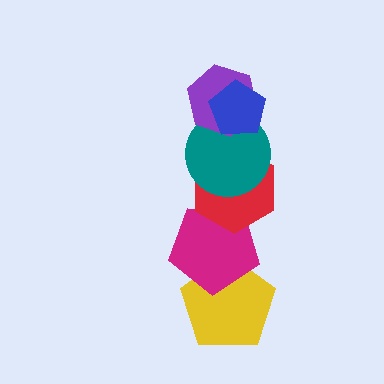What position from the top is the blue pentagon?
The blue pentagon is 1st from the top.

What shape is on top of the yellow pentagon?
The magenta pentagon is on top of the yellow pentagon.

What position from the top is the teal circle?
The teal circle is 3rd from the top.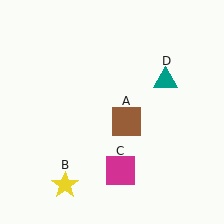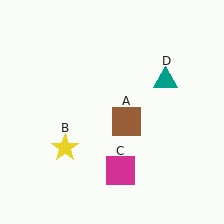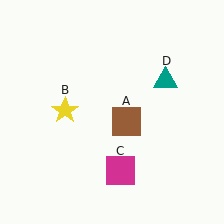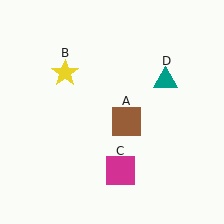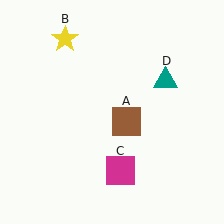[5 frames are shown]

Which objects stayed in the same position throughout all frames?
Brown square (object A) and magenta square (object C) and teal triangle (object D) remained stationary.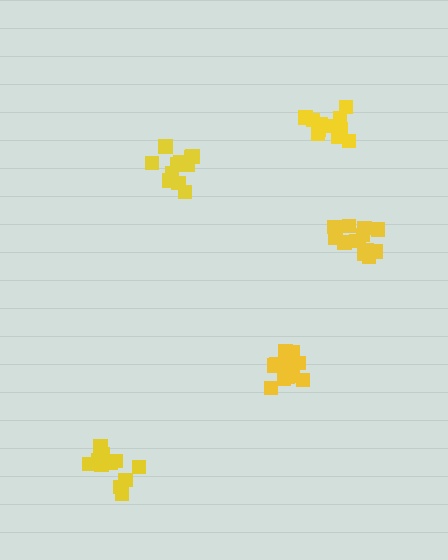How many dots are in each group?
Group 1: 14 dots, Group 2: 13 dots, Group 3: 11 dots, Group 4: 12 dots, Group 5: 11 dots (61 total).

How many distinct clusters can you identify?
There are 5 distinct clusters.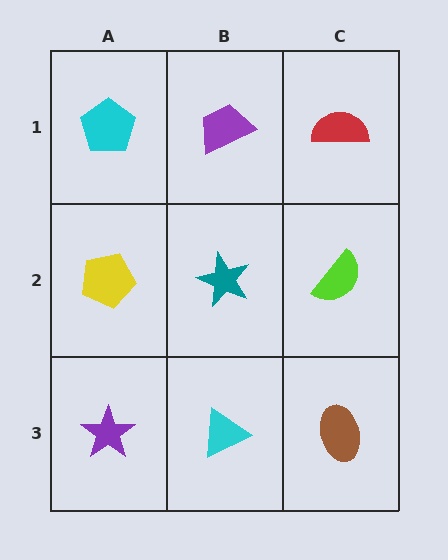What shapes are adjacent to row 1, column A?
A yellow pentagon (row 2, column A), a purple trapezoid (row 1, column B).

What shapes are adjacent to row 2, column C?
A red semicircle (row 1, column C), a brown ellipse (row 3, column C), a teal star (row 2, column B).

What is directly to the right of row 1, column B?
A red semicircle.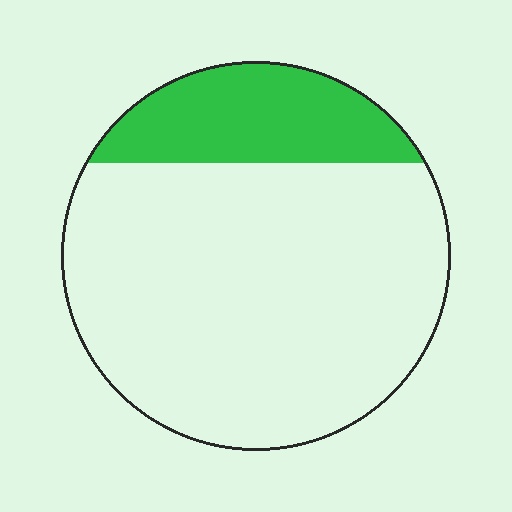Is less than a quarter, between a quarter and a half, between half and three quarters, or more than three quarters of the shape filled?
Less than a quarter.